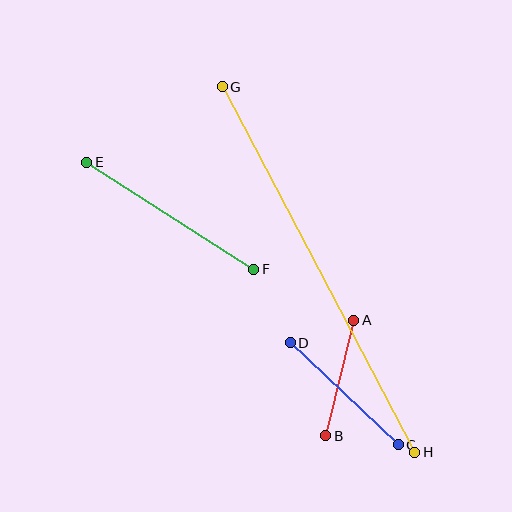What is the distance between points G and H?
The distance is approximately 413 pixels.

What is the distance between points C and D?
The distance is approximately 149 pixels.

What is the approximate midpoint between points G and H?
The midpoint is at approximately (319, 269) pixels.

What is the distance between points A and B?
The distance is approximately 119 pixels.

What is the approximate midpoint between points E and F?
The midpoint is at approximately (170, 216) pixels.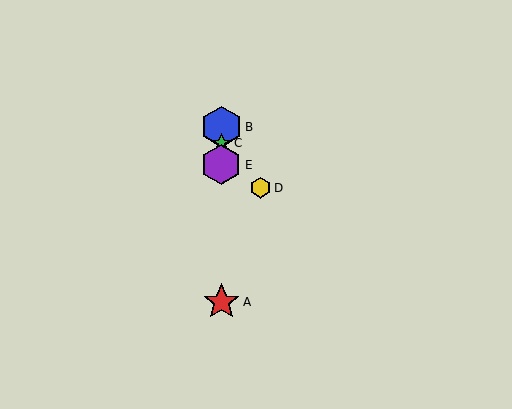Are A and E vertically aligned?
Yes, both are at x≈221.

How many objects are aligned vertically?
4 objects (A, B, C, E) are aligned vertically.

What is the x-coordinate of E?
Object E is at x≈221.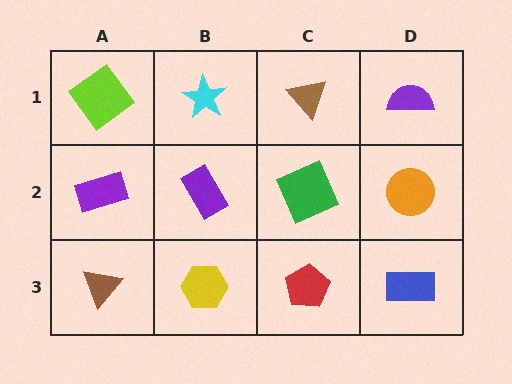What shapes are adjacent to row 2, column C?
A brown triangle (row 1, column C), a red pentagon (row 3, column C), a purple rectangle (row 2, column B), an orange circle (row 2, column D).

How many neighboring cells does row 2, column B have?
4.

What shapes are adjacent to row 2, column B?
A cyan star (row 1, column B), a yellow hexagon (row 3, column B), a purple rectangle (row 2, column A), a green square (row 2, column C).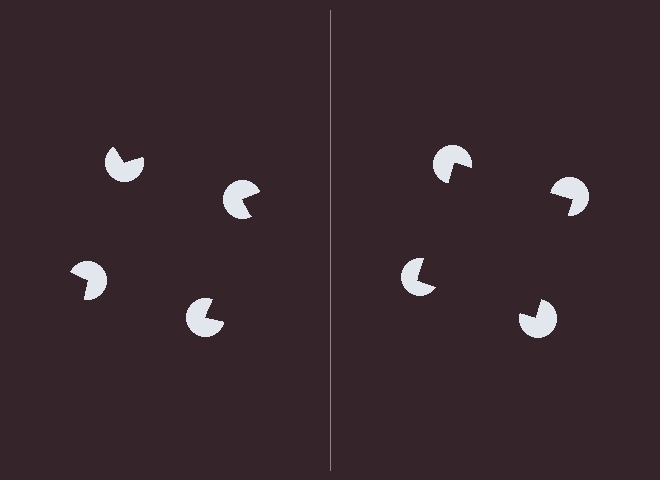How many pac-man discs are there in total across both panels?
8 — 4 on each side.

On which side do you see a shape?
An illusory square appears on the right side. On the left side the wedge cuts are rotated, so no coherent shape forms.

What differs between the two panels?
The pac-man discs are positioned identically on both sides; only the wedge orientations differ. On the right they align to a square; on the left they are misaligned.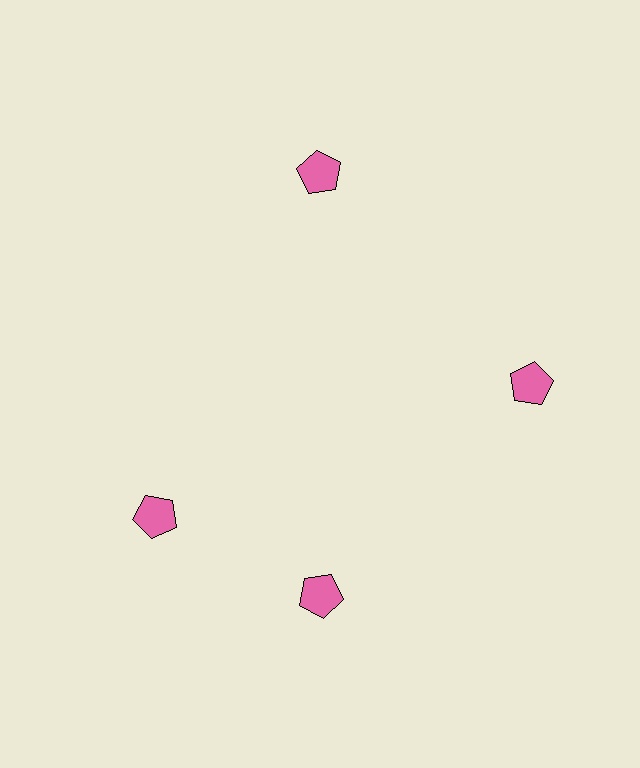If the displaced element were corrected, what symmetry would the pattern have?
It would have 4-fold rotational symmetry — the pattern would map onto itself every 90 degrees.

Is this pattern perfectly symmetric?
No. The 4 pink pentagons are arranged in a ring, but one element near the 9 o'clock position is rotated out of alignment along the ring, breaking the 4-fold rotational symmetry.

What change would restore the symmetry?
The symmetry would be restored by rotating it back into even spacing with its neighbors so that all 4 pentagons sit at equal angles and equal distance from the center.